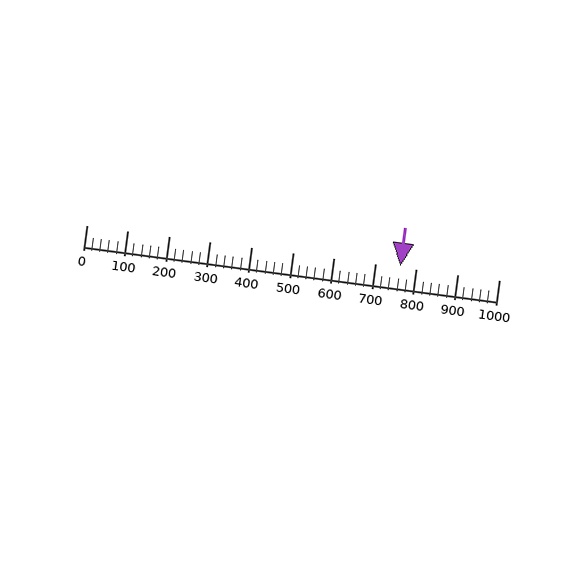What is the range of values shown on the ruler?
The ruler shows values from 0 to 1000.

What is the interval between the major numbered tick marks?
The major tick marks are spaced 100 units apart.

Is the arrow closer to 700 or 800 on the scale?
The arrow is closer to 800.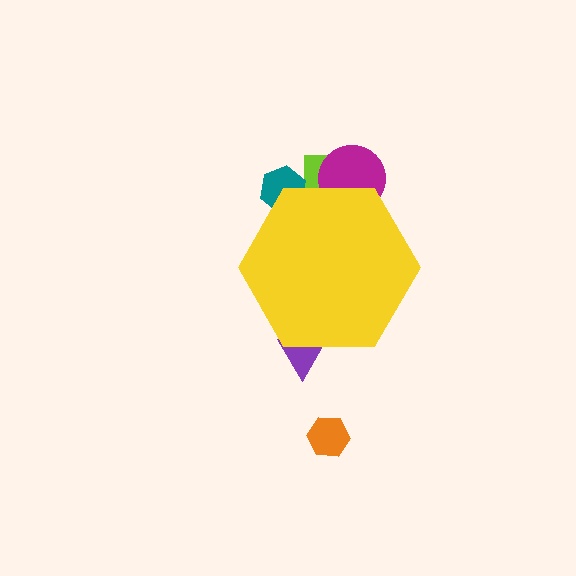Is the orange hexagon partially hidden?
No, the orange hexagon is fully visible.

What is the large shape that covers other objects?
A yellow hexagon.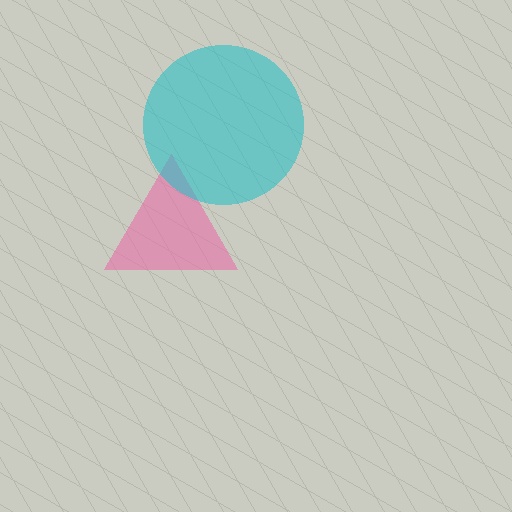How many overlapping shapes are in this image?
There are 2 overlapping shapes in the image.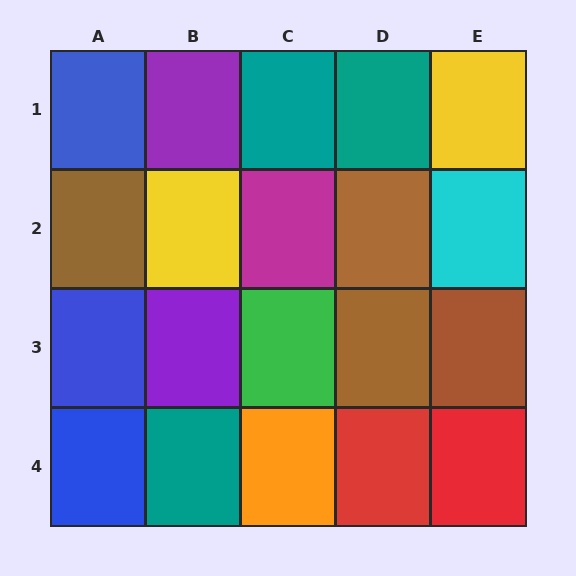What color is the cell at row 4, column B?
Teal.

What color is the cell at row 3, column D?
Brown.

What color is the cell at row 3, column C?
Green.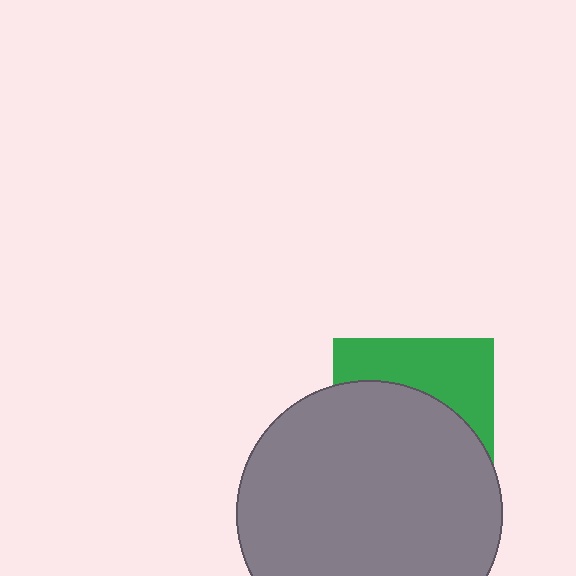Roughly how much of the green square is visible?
A small part of it is visible (roughly 38%).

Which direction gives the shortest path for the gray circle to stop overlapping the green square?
Moving down gives the shortest separation.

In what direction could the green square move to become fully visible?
The green square could move up. That would shift it out from behind the gray circle entirely.